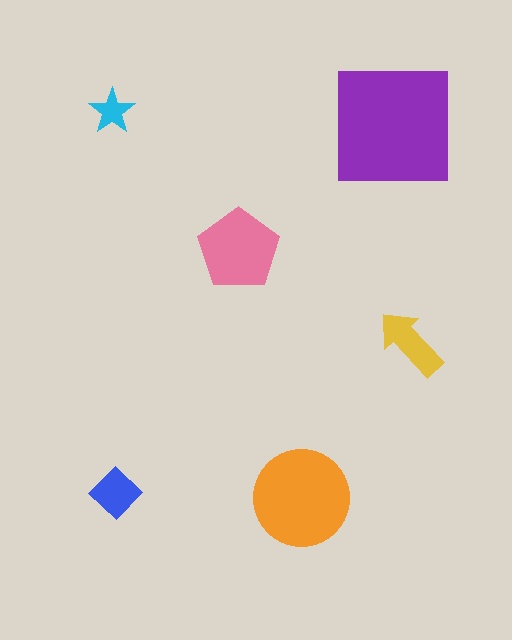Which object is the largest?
The purple square.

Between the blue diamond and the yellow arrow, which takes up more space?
The yellow arrow.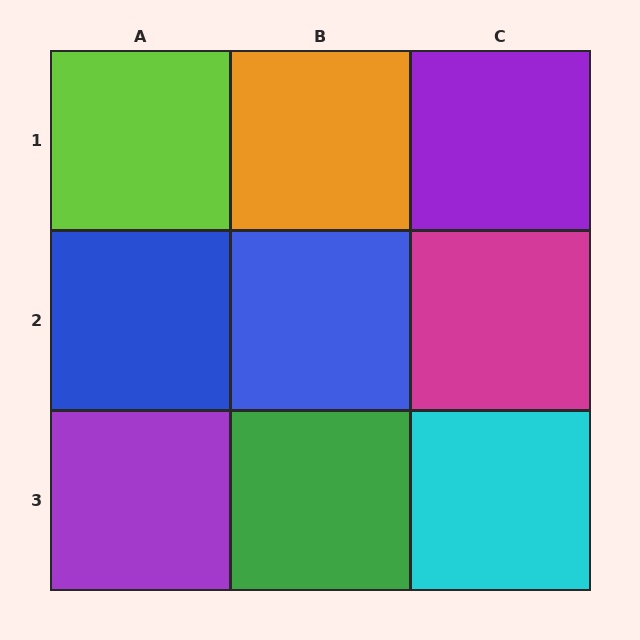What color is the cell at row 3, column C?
Cyan.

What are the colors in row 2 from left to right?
Blue, blue, magenta.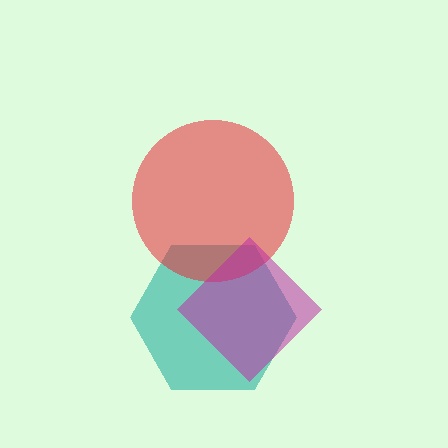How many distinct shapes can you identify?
There are 3 distinct shapes: a teal hexagon, a red circle, a magenta diamond.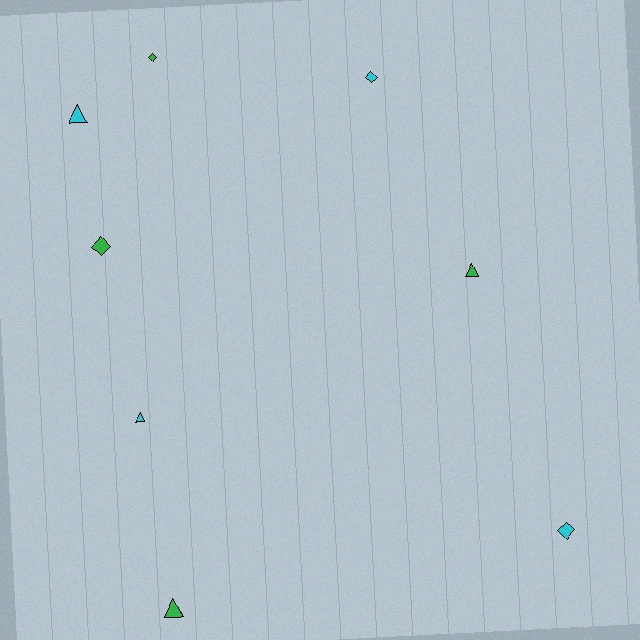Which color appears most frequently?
Green, with 4 objects.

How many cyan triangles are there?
There are 2 cyan triangles.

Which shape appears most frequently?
Triangle, with 4 objects.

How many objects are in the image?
There are 8 objects.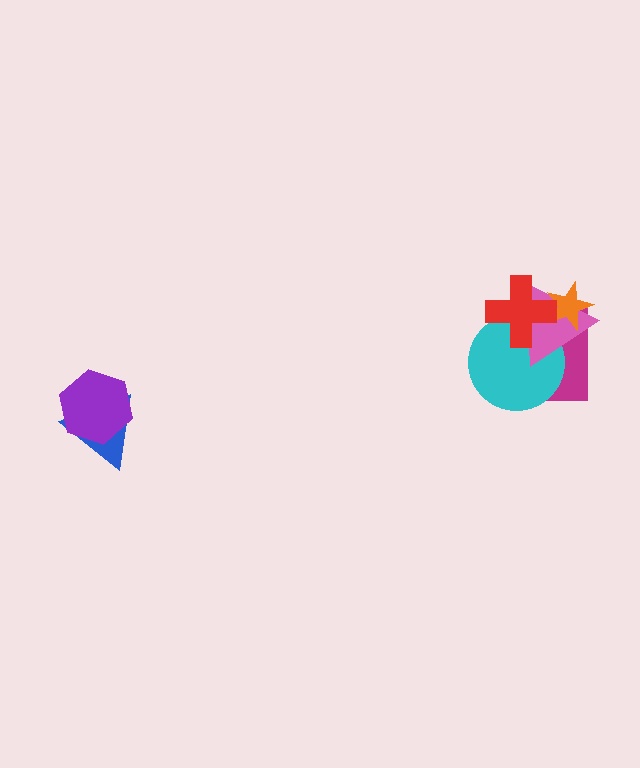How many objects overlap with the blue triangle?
1 object overlaps with the blue triangle.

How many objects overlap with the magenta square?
4 objects overlap with the magenta square.